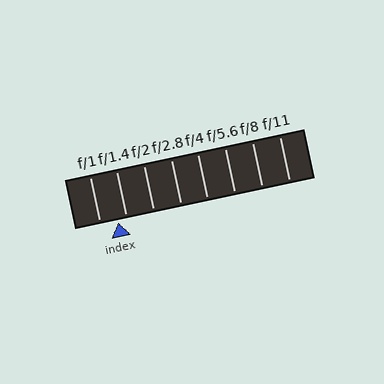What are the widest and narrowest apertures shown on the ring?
The widest aperture shown is f/1 and the narrowest is f/11.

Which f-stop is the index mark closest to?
The index mark is closest to f/1.4.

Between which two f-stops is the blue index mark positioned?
The index mark is between f/1 and f/1.4.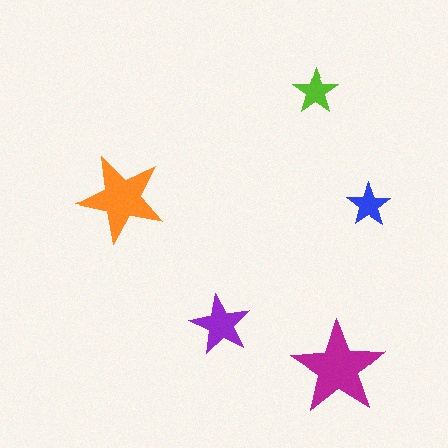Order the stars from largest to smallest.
the magenta one, the orange one, the purple one, the lime one, the blue one.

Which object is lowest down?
The magenta star is bottommost.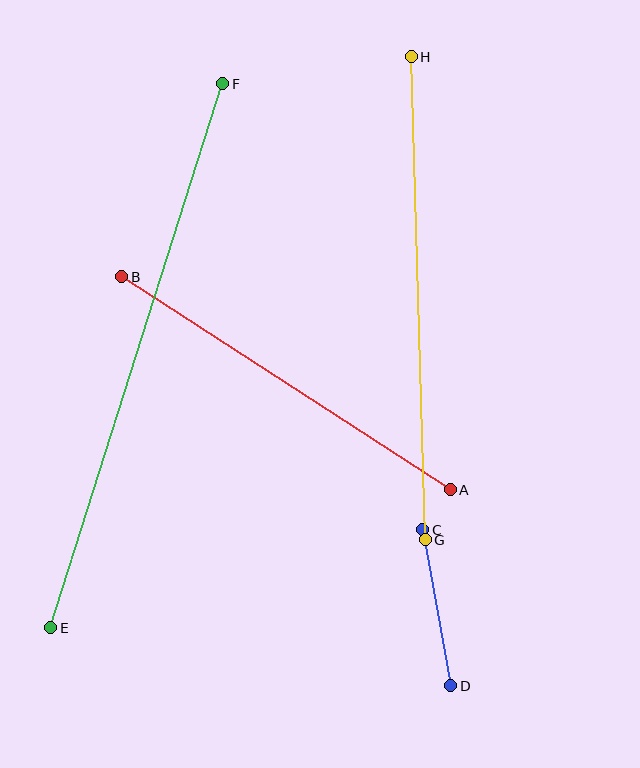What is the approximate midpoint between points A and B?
The midpoint is at approximately (286, 383) pixels.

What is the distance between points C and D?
The distance is approximately 159 pixels.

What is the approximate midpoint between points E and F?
The midpoint is at approximately (137, 356) pixels.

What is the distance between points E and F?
The distance is approximately 571 pixels.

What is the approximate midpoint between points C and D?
The midpoint is at approximately (437, 608) pixels.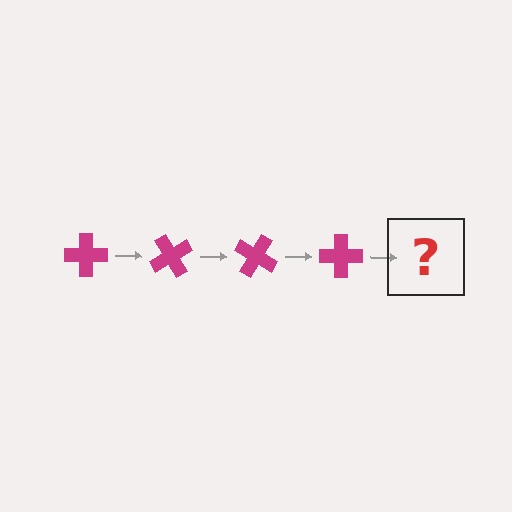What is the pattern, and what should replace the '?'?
The pattern is that the cross rotates 60 degrees each step. The '?' should be a magenta cross rotated 240 degrees.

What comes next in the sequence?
The next element should be a magenta cross rotated 240 degrees.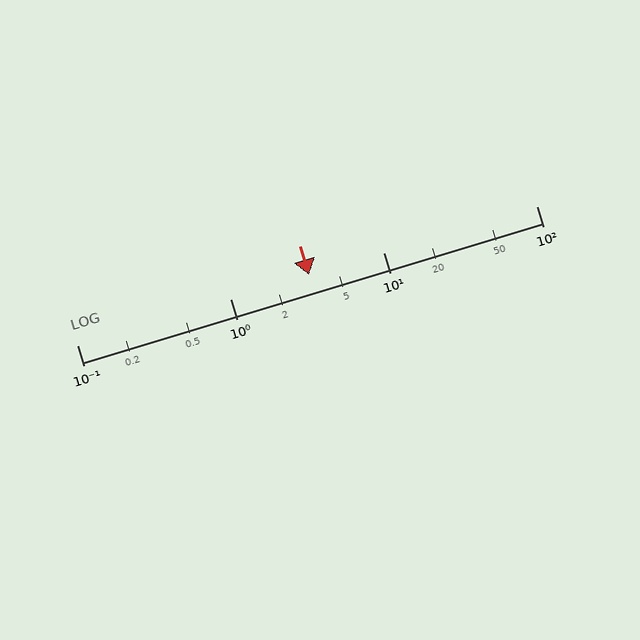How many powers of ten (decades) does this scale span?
The scale spans 3 decades, from 0.1 to 100.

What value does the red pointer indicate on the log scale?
The pointer indicates approximately 3.3.